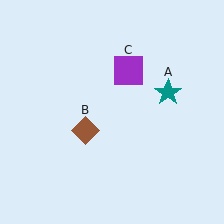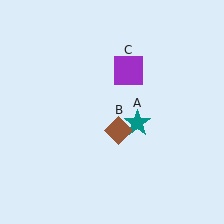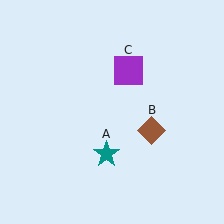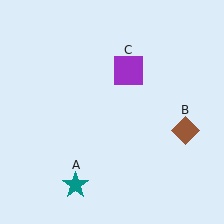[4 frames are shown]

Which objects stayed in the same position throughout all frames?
Purple square (object C) remained stationary.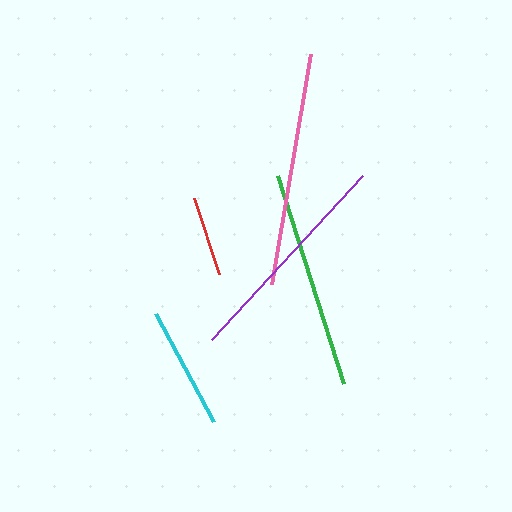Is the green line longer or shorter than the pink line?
The pink line is longer than the green line.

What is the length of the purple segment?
The purple segment is approximately 223 pixels long.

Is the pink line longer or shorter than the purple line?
The pink line is longer than the purple line.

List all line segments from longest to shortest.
From longest to shortest: pink, purple, green, cyan, red.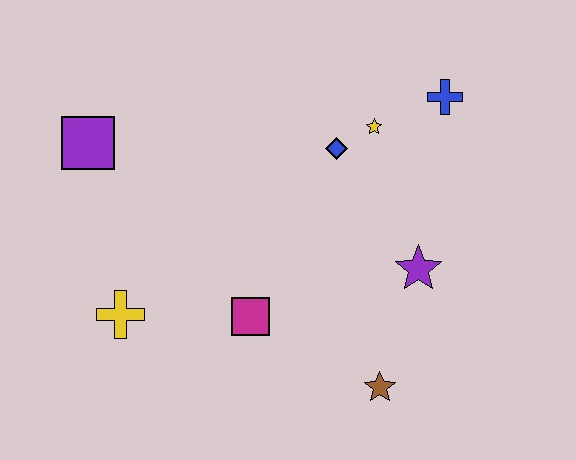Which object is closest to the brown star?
The purple star is closest to the brown star.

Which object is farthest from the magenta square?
The blue cross is farthest from the magenta square.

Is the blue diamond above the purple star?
Yes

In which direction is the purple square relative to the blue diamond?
The purple square is to the left of the blue diamond.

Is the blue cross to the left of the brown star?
No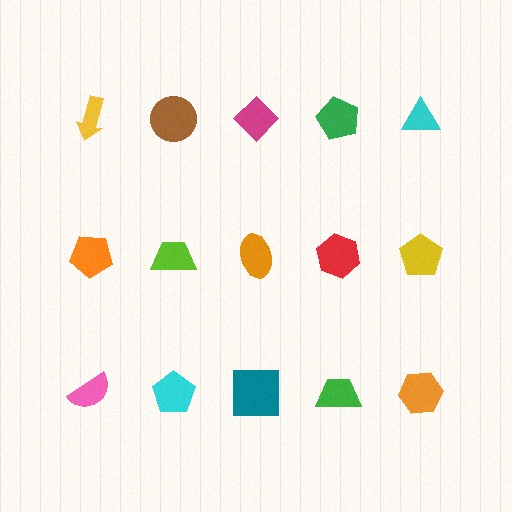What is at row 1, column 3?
A magenta diamond.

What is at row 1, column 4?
A green pentagon.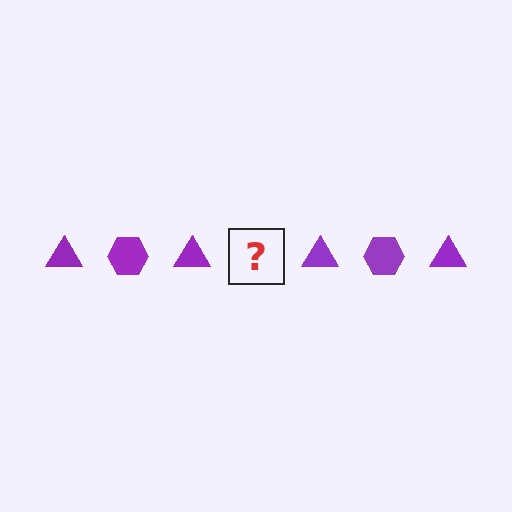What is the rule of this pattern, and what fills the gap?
The rule is that the pattern cycles through triangle, hexagon shapes in purple. The gap should be filled with a purple hexagon.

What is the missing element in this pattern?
The missing element is a purple hexagon.